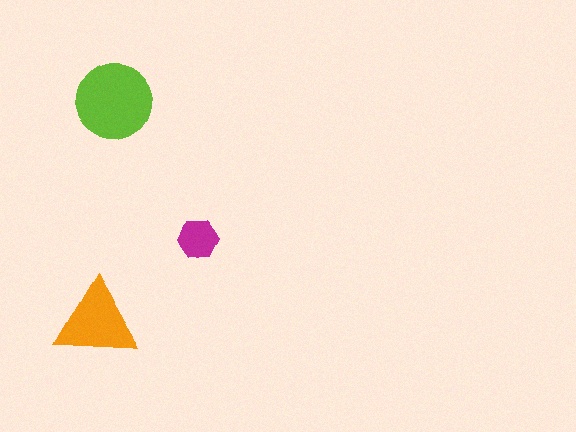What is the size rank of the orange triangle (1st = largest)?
2nd.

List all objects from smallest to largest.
The magenta hexagon, the orange triangle, the lime circle.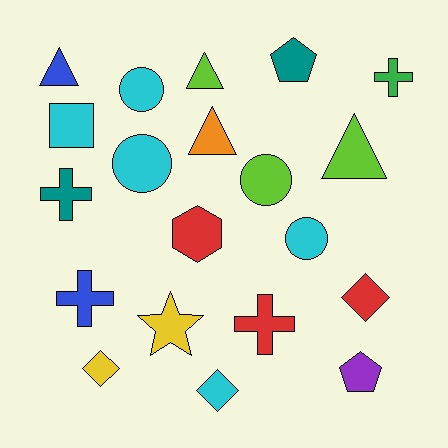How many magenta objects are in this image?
There are no magenta objects.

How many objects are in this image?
There are 20 objects.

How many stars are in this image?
There is 1 star.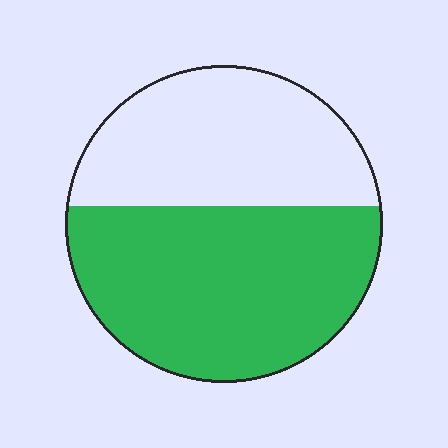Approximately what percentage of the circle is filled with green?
Approximately 55%.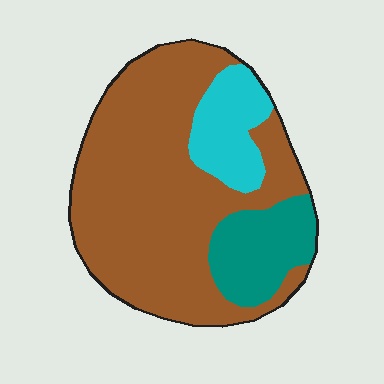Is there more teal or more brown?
Brown.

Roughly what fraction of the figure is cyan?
Cyan takes up less than a quarter of the figure.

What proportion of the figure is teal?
Teal covers around 15% of the figure.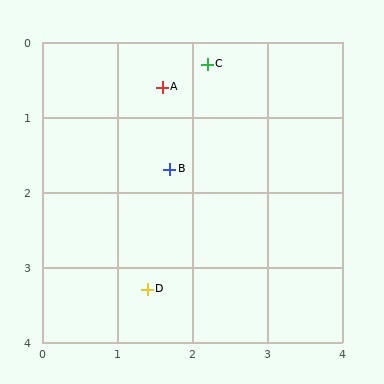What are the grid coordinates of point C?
Point C is at approximately (2.2, 0.3).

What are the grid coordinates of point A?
Point A is at approximately (1.6, 0.6).